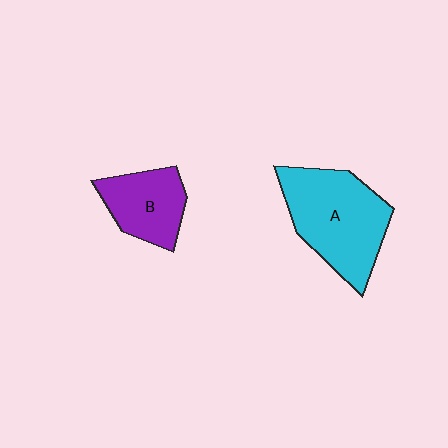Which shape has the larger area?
Shape A (cyan).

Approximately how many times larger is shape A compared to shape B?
Approximately 1.7 times.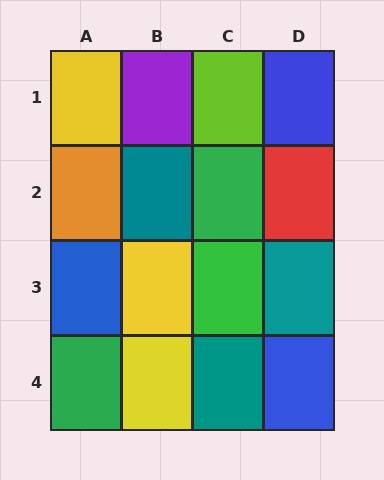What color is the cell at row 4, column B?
Yellow.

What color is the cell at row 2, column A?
Orange.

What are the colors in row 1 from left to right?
Yellow, purple, lime, blue.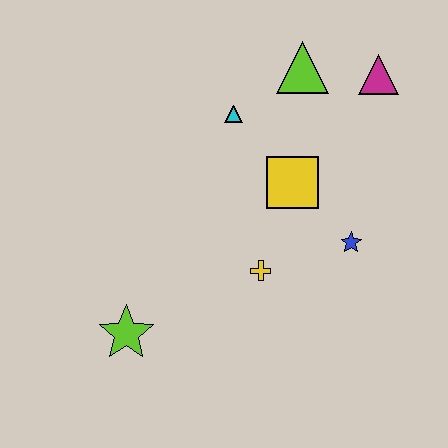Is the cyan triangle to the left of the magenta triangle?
Yes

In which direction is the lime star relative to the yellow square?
The lime star is to the left of the yellow square.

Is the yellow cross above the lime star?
Yes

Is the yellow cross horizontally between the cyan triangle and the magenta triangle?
Yes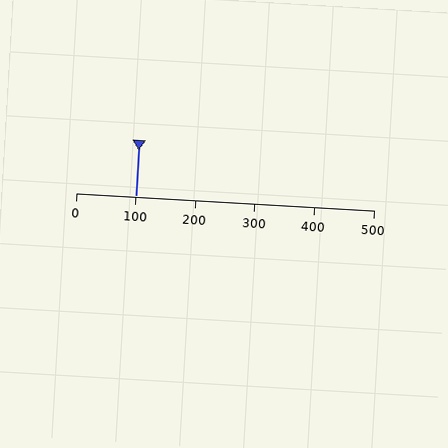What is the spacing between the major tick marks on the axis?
The major ticks are spaced 100 apart.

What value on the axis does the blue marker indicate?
The marker indicates approximately 100.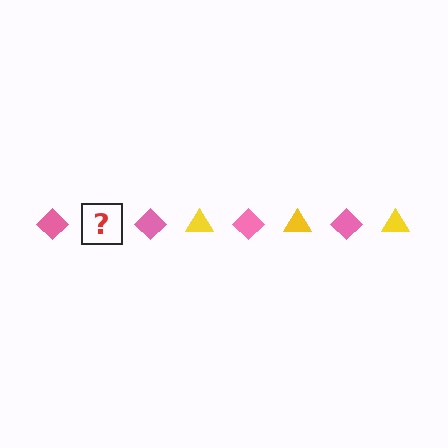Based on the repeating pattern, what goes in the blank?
The blank should be a yellow triangle.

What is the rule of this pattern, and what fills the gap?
The rule is that the pattern alternates between pink diamond and yellow triangle. The gap should be filled with a yellow triangle.